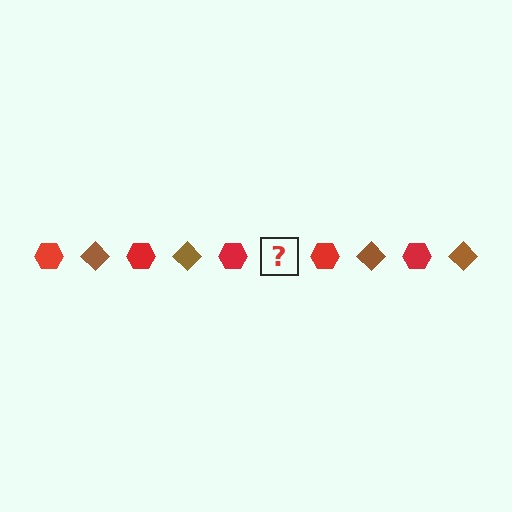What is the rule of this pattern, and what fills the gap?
The rule is that the pattern alternates between red hexagon and brown diamond. The gap should be filled with a brown diamond.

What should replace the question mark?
The question mark should be replaced with a brown diamond.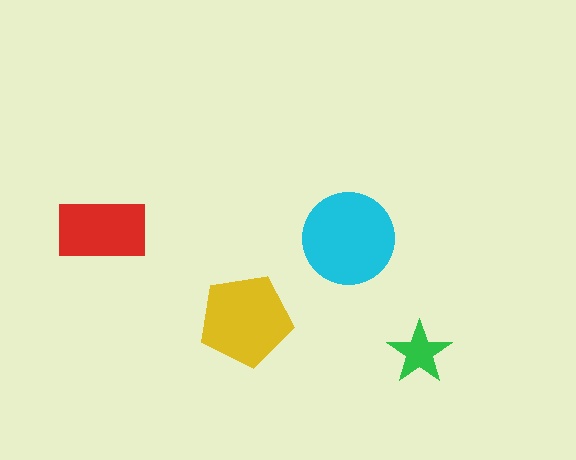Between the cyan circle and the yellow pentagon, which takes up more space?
The cyan circle.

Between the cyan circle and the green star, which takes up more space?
The cyan circle.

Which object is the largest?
The cyan circle.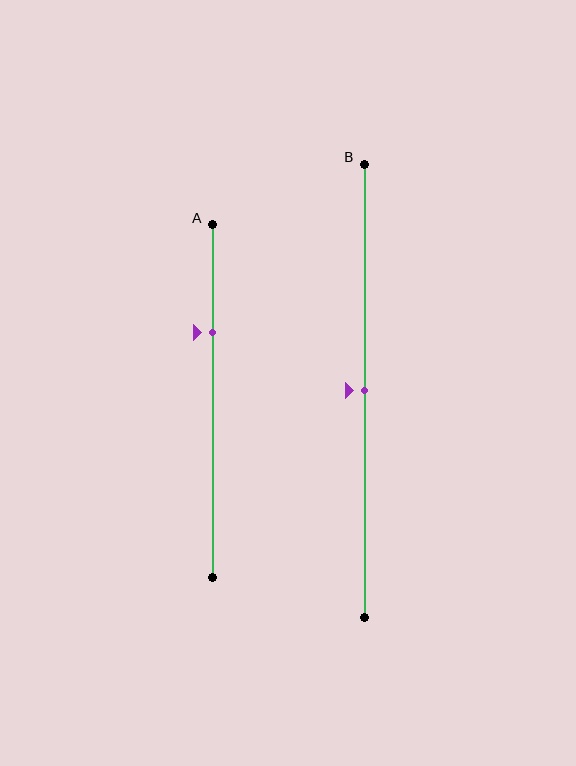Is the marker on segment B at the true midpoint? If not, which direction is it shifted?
Yes, the marker on segment B is at the true midpoint.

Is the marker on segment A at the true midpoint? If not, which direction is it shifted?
No, the marker on segment A is shifted upward by about 19% of the segment length.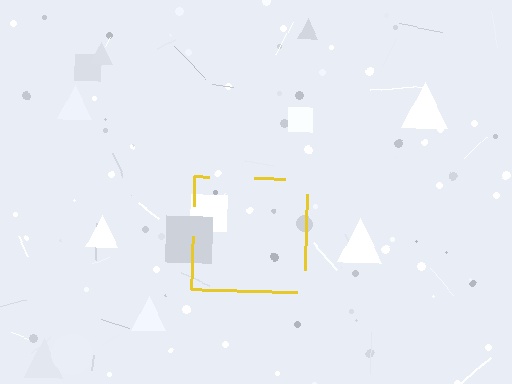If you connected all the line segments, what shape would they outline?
They would outline a square.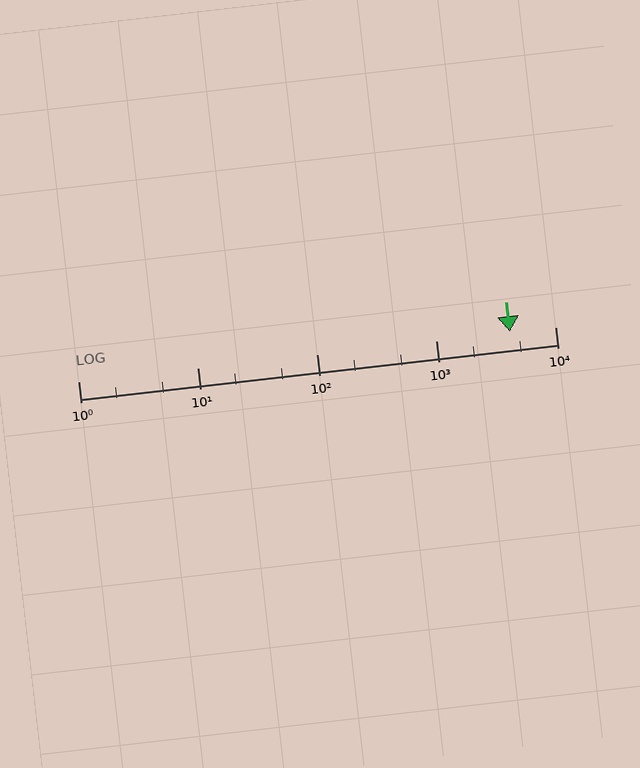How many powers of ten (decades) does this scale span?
The scale spans 4 decades, from 1 to 10000.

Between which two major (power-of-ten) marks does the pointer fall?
The pointer is between 1000 and 10000.